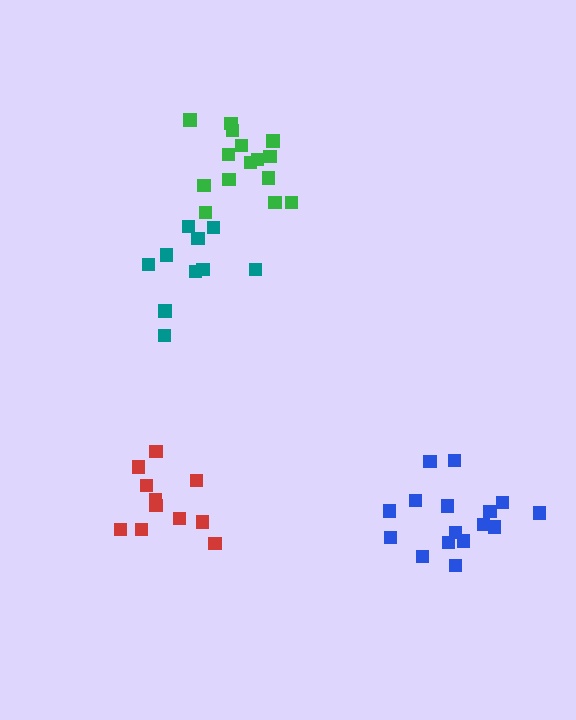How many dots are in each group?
Group 1: 15 dots, Group 2: 16 dots, Group 3: 11 dots, Group 4: 10 dots (52 total).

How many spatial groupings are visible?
There are 4 spatial groupings.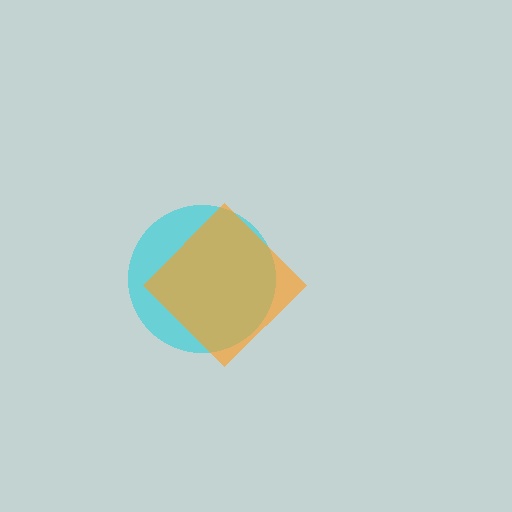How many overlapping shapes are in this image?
There are 2 overlapping shapes in the image.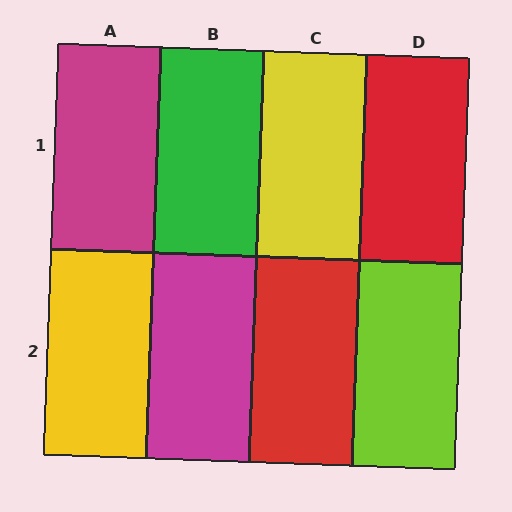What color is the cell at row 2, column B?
Magenta.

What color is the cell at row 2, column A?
Yellow.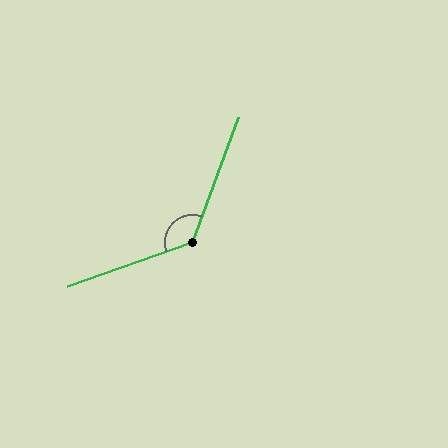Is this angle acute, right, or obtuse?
It is obtuse.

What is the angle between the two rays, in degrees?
Approximately 130 degrees.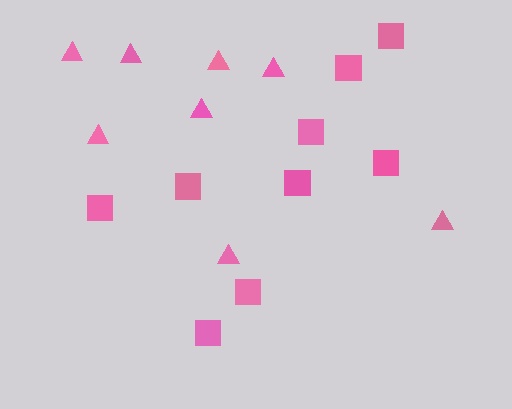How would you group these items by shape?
There are 2 groups: one group of squares (9) and one group of triangles (8).